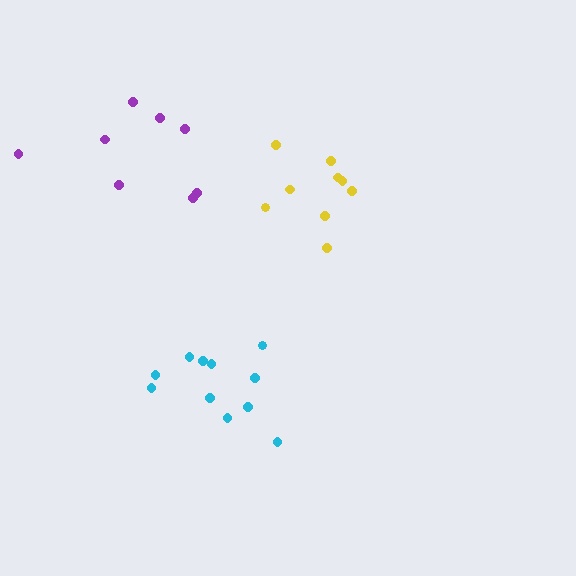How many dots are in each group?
Group 1: 11 dots, Group 2: 9 dots, Group 3: 8 dots (28 total).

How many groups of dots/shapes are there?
There are 3 groups.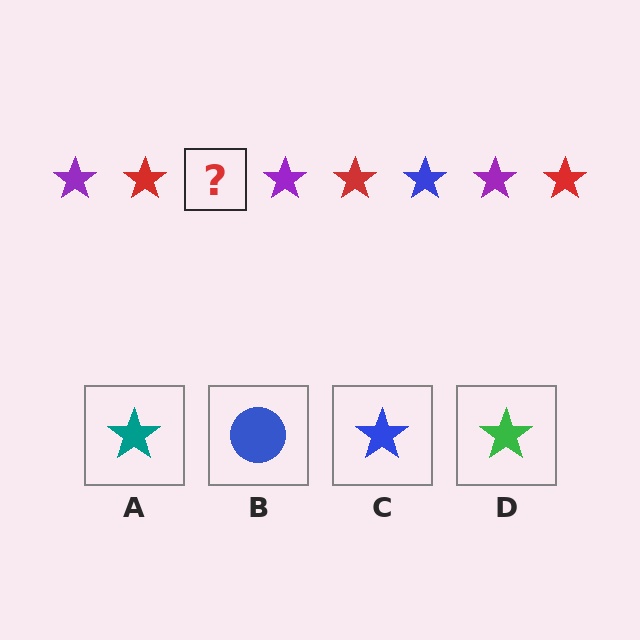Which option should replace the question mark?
Option C.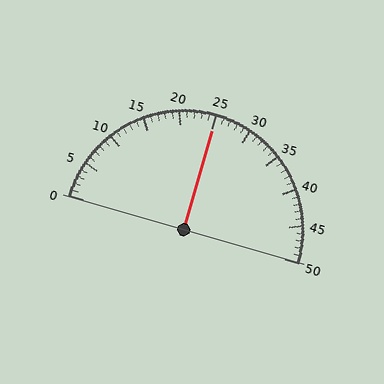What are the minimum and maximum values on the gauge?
The gauge ranges from 0 to 50.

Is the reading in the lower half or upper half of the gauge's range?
The reading is in the upper half of the range (0 to 50).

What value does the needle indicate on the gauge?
The needle indicates approximately 25.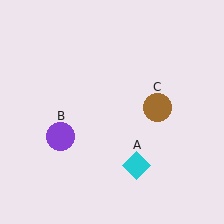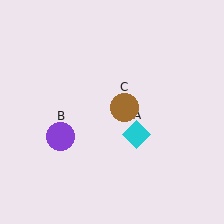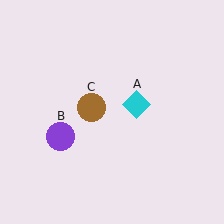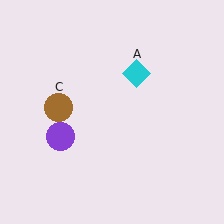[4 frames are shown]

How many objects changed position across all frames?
2 objects changed position: cyan diamond (object A), brown circle (object C).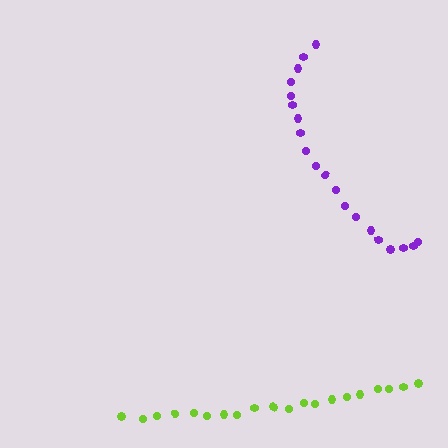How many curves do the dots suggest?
There are 2 distinct paths.